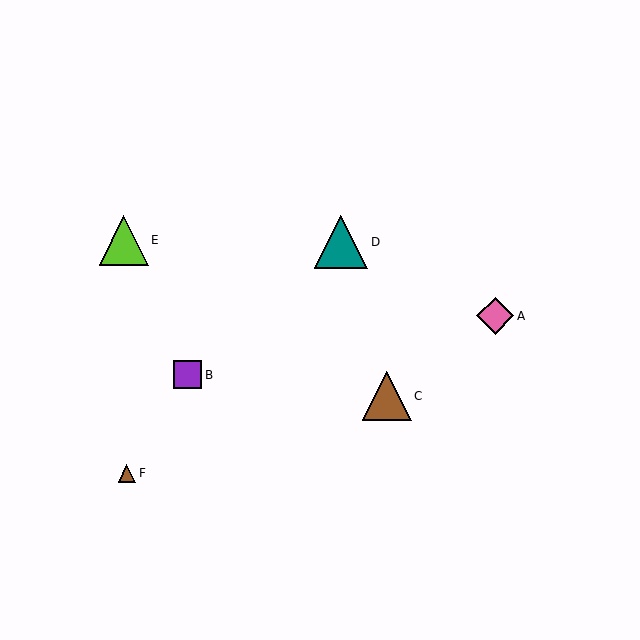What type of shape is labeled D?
Shape D is a teal triangle.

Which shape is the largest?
The teal triangle (labeled D) is the largest.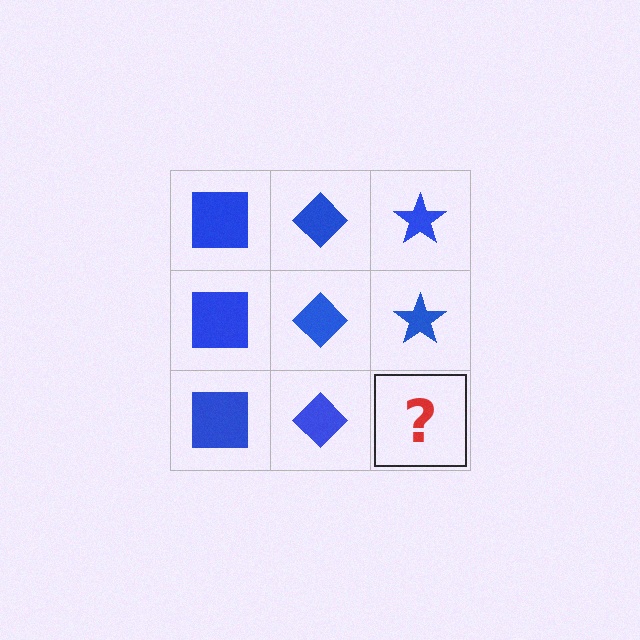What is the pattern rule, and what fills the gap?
The rule is that each column has a consistent shape. The gap should be filled with a blue star.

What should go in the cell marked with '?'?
The missing cell should contain a blue star.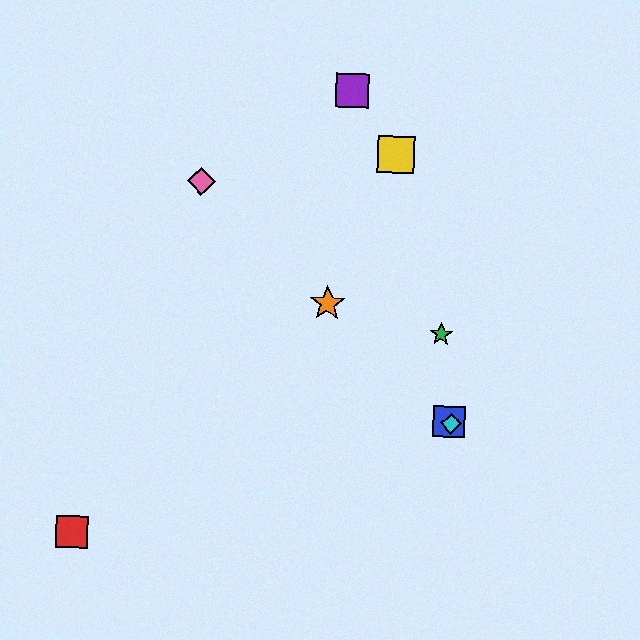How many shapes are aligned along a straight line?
4 shapes (the blue square, the orange star, the cyan diamond, the pink diamond) are aligned along a straight line.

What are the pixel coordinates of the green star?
The green star is at (441, 334).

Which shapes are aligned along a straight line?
The blue square, the orange star, the cyan diamond, the pink diamond are aligned along a straight line.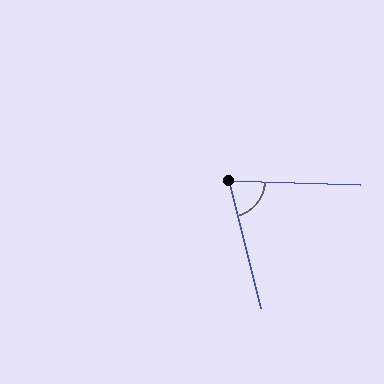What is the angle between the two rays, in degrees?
Approximately 74 degrees.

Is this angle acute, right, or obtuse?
It is acute.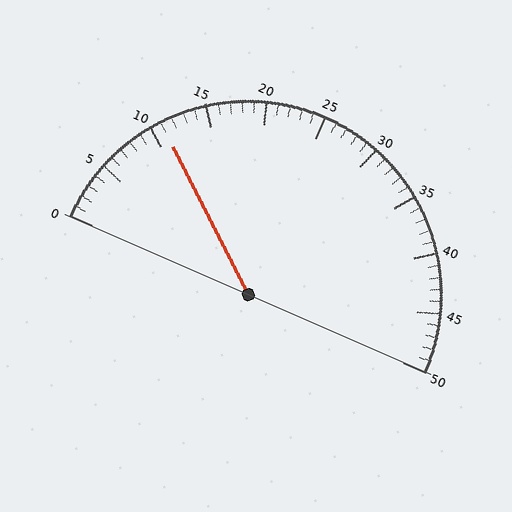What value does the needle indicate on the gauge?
The needle indicates approximately 11.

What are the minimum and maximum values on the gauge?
The gauge ranges from 0 to 50.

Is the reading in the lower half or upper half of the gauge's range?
The reading is in the lower half of the range (0 to 50).